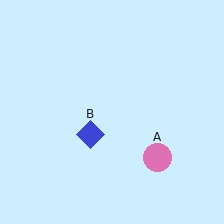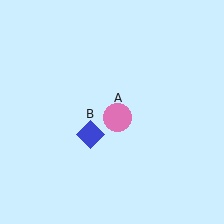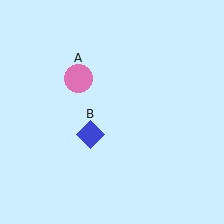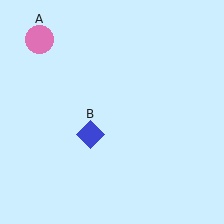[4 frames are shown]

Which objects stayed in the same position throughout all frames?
Blue diamond (object B) remained stationary.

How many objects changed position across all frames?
1 object changed position: pink circle (object A).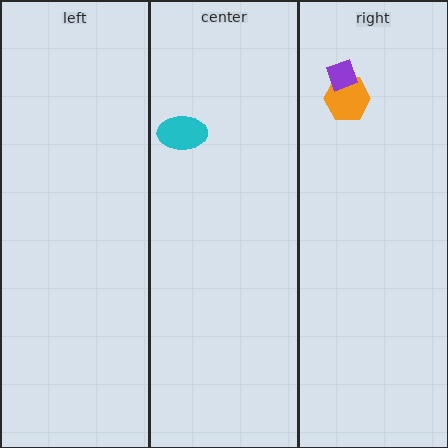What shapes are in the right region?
The orange hexagon, the purple diamond.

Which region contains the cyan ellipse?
The center region.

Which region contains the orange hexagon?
The right region.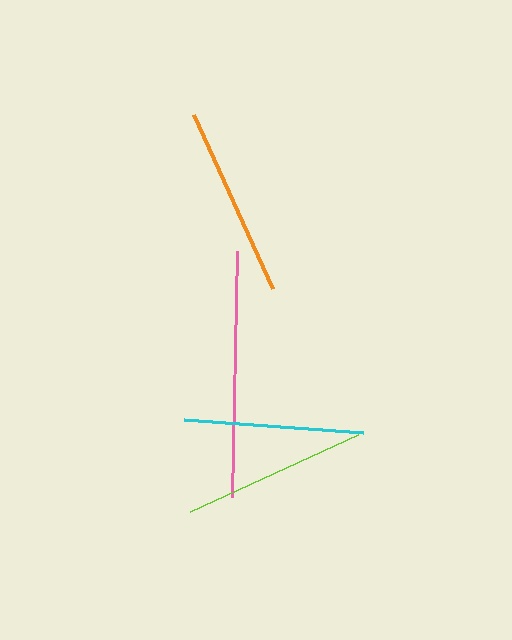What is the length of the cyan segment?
The cyan segment is approximately 180 pixels long.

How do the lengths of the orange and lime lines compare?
The orange and lime lines are approximately the same length.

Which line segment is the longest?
The pink line is the longest at approximately 246 pixels.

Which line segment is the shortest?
The cyan line is the shortest at approximately 180 pixels.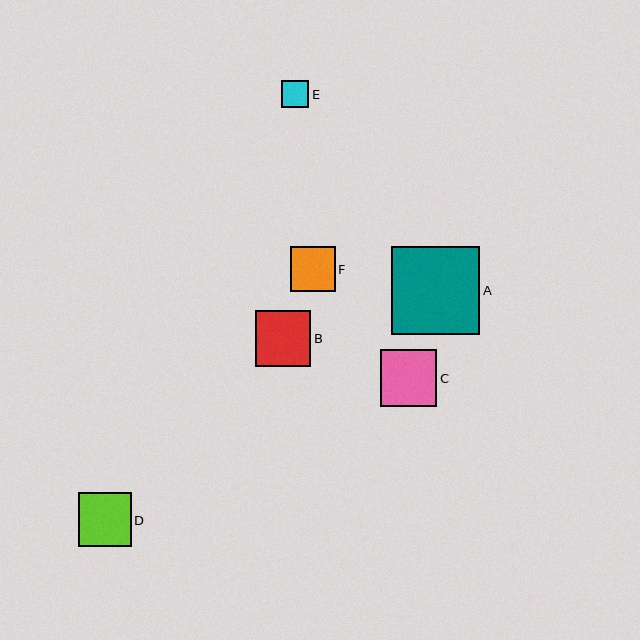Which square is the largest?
Square A is the largest with a size of approximately 88 pixels.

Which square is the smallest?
Square E is the smallest with a size of approximately 27 pixels.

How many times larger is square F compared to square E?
Square F is approximately 1.7 times the size of square E.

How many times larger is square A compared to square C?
Square A is approximately 1.6 times the size of square C.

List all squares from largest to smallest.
From largest to smallest: A, C, B, D, F, E.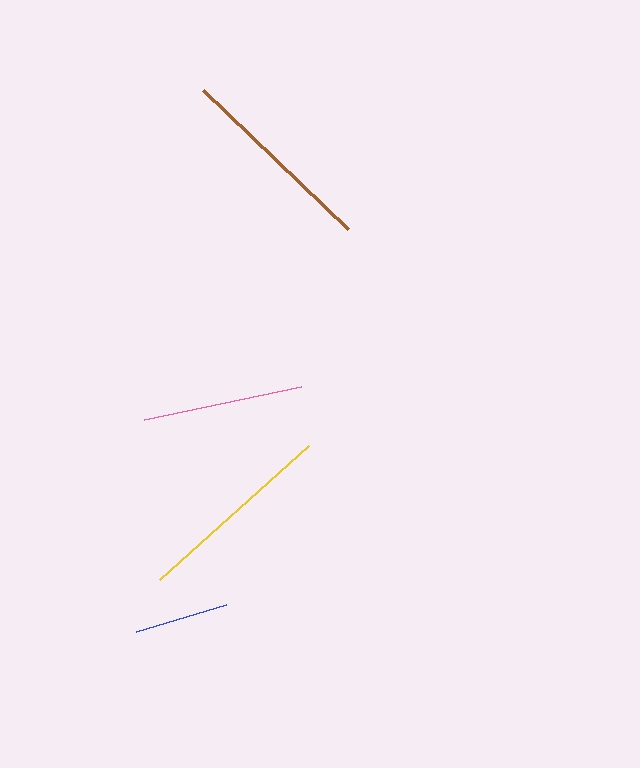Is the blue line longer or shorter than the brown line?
The brown line is longer than the blue line.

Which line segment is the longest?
The brown line is the longest at approximately 200 pixels.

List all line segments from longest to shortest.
From longest to shortest: brown, yellow, pink, blue.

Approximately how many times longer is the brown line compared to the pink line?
The brown line is approximately 1.2 times the length of the pink line.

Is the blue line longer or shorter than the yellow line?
The yellow line is longer than the blue line.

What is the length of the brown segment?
The brown segment is approximately 200 pixels long.